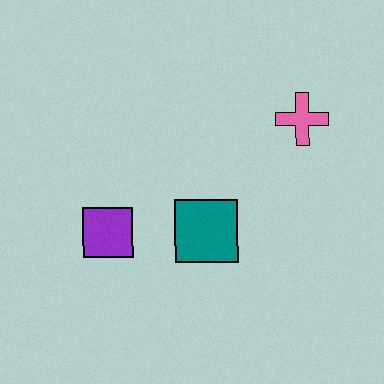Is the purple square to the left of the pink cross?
Yes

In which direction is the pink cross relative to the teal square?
The pink cross is above the teal square.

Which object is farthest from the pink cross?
The purple square is farthest from the pink cross.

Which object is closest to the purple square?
The teal square is closest to the purple square.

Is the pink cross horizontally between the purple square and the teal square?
No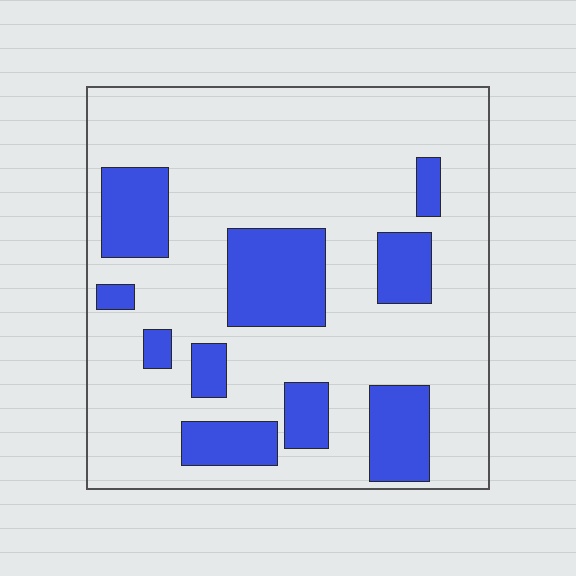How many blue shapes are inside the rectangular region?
10.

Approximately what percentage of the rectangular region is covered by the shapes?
Approximately 25%.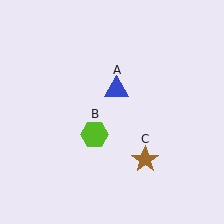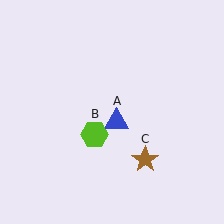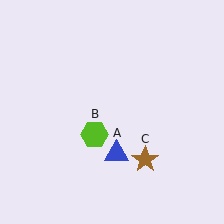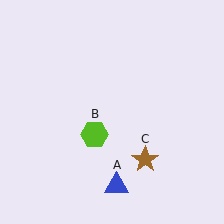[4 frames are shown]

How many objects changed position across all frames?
1 object changed position: blue triangle (object A).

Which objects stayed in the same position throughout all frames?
Lime hexagon (object B) and brown star (object C) remained stationary.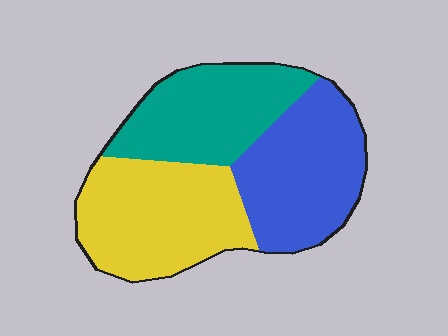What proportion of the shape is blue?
Blue covers around 35% of the shape.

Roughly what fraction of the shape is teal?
Teal takes up about one third (1/3) of the shape.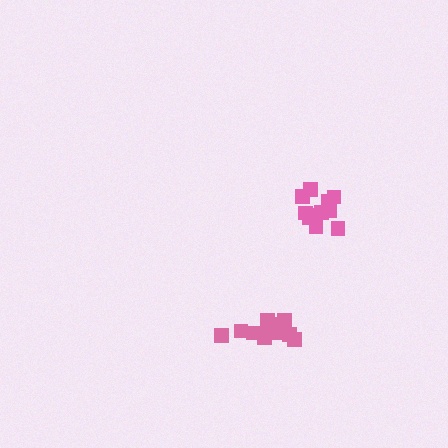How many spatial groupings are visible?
There are 2 spatial groupings.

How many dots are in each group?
Group 1: 13 dots, Group 2: 12 dots (25 total).